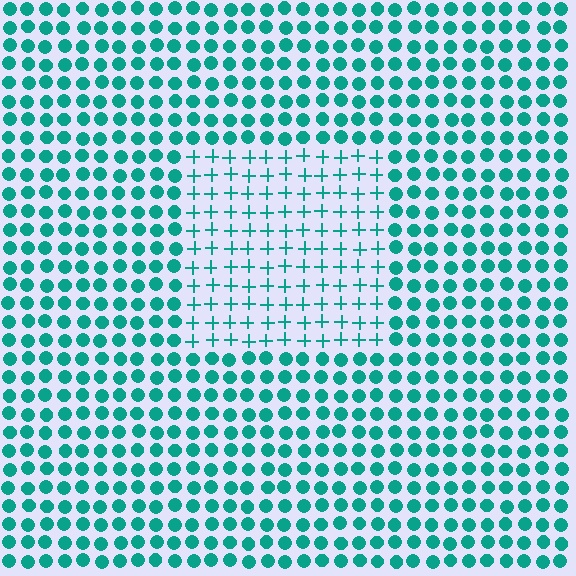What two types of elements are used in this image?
The image uses plus signs inside the rectangle region and circles outside it.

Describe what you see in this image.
The image is filled with small teal elements arranged in a uniform grid. A rectangle-shaped region contains plus signs, while the surrounding area contains circles. The boundary is defined purely by the change in element shape.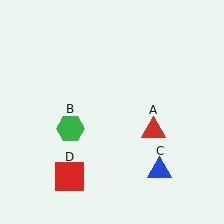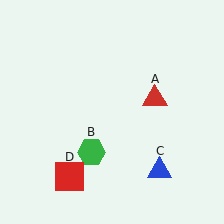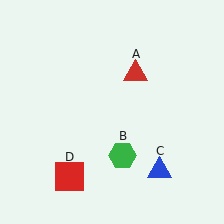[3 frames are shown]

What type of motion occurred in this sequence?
The red triangle (object A), green hexagon (object B) rotated counterclockwise around the center of the scene.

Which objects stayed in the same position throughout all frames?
Blue triangle (object C) and red square (object D) remained stationary.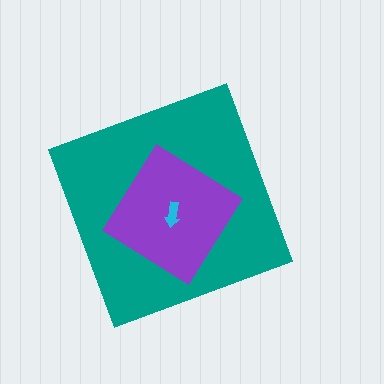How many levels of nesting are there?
3.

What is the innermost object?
The cyan arrow.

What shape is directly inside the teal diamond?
The purple diamond.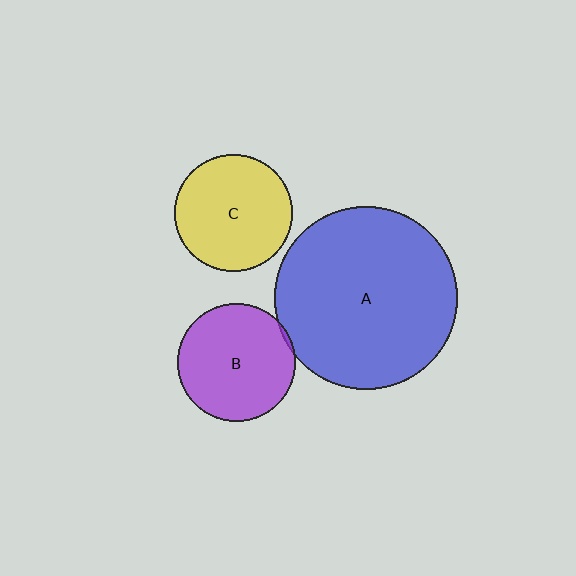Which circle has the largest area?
Circle A (blue).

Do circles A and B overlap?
Yes.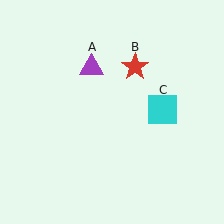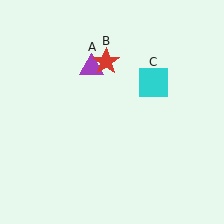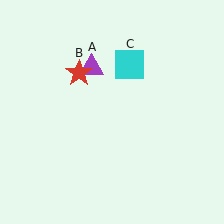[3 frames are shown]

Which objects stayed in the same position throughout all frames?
Purple triangle (object A) remained stationary.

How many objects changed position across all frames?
2 objects changed position: red star (object B), cyan square (object C).